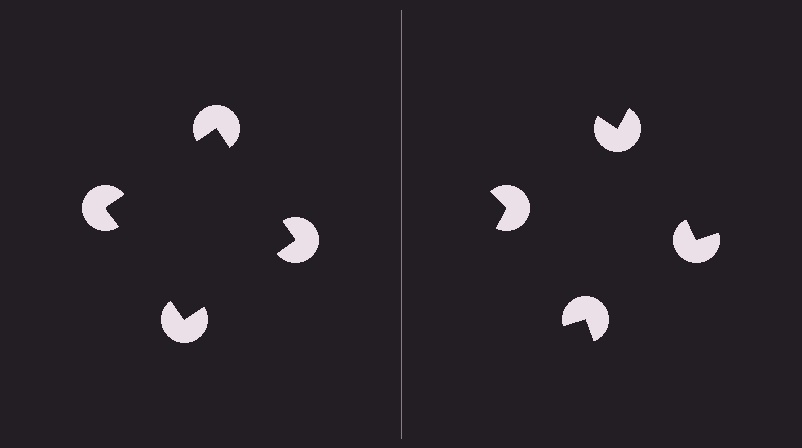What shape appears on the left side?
An illusory square.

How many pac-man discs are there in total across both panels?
8 — 4 on each side.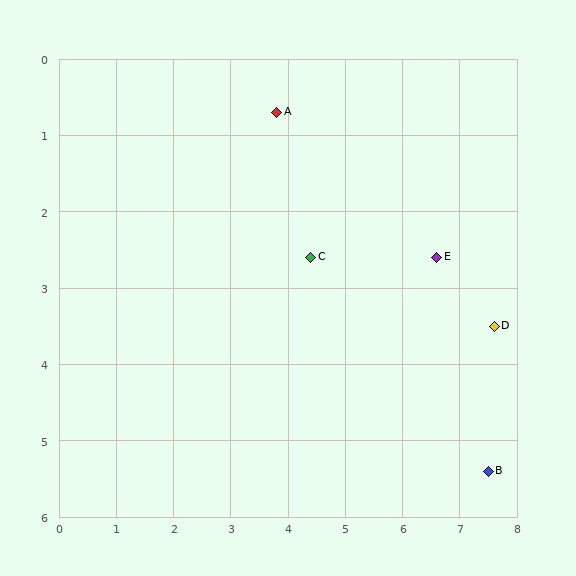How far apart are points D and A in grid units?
Points D and A are about 4.7 grid units apart.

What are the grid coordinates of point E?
Point E is at approximately (6.6, 2.6).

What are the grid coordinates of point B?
Point B is at approximately (7.5, 5.4).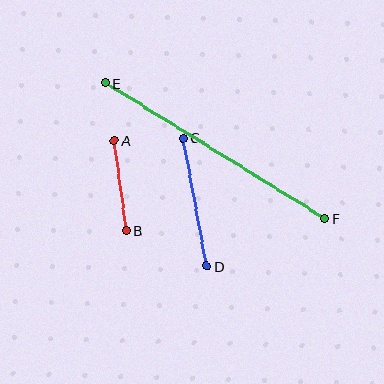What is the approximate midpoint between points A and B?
The midpoint is at approximately (120, 185) pixels.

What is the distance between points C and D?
The distance is approximately 130 pixels.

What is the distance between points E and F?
The distance is approximately 258 pixels.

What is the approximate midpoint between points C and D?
The midpoint is at approximately (195, 202) pixels.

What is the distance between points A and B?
The distance is approximately 91 pixels.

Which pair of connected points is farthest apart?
Points E and F are farthest apart.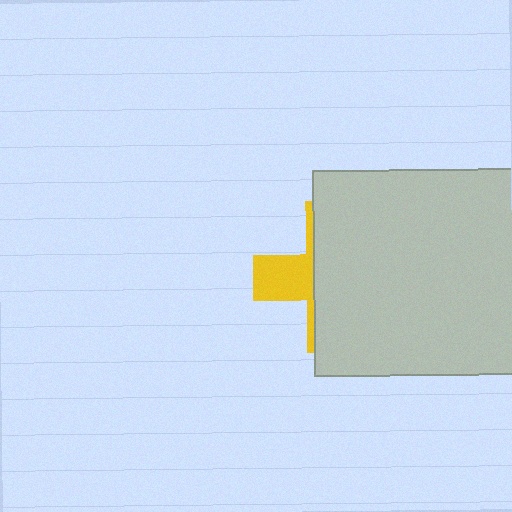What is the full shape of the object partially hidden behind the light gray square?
The partially hidden object is a yellow cross.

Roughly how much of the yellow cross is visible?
A small part of it is visible (roughly 31%).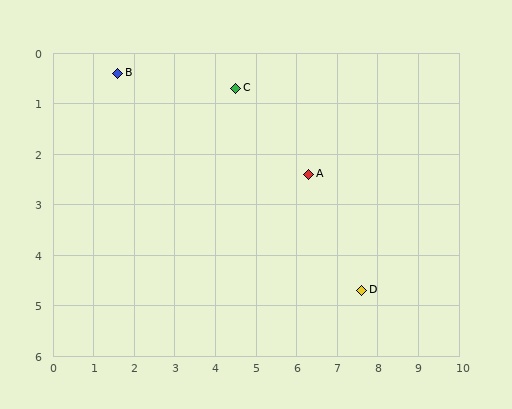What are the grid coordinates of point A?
Point A is at approximately (6.3, 2.4).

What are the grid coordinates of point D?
Point D is at approximately (7.6, 4.7).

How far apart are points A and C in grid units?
Points A and C are about 2.5 grid units apart.